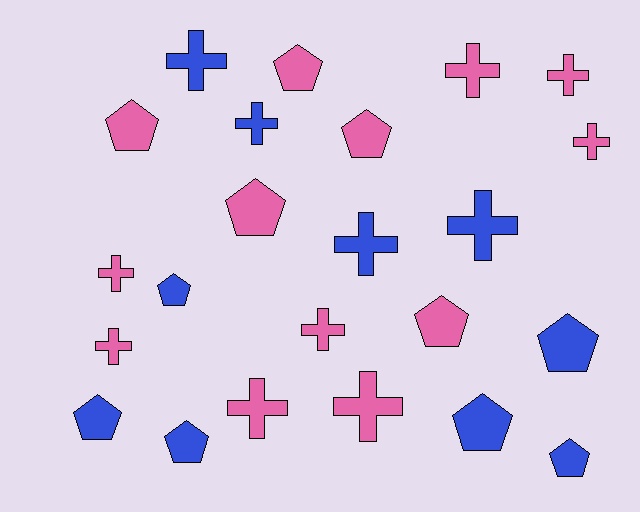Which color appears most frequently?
Pink, with 13 objects.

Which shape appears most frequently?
Cross, with 12 objects.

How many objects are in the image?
There are 23 objects.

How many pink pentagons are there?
There are 5 pink pentagons.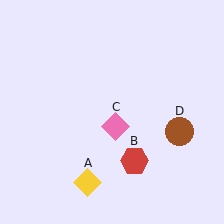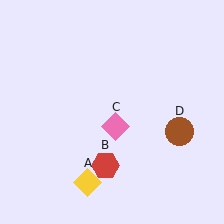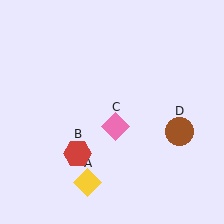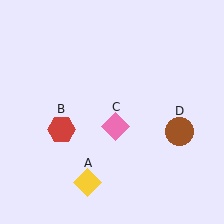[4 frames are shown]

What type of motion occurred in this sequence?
The red hexagon (object B) rotated clockwise around the center of the scene.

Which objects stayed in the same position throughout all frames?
Yellow diamond (object A) and pink diamond (object C) and brown circle (object D) remained stationary.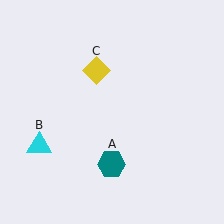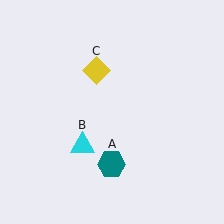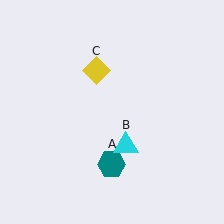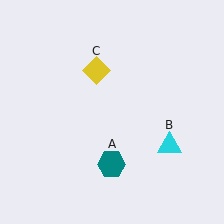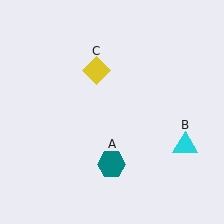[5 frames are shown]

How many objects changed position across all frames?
1 object changed position: cyan triangle (object B).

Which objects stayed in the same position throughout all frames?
Teal hexagon (object A) and yellow diamond (object C) remained stationary.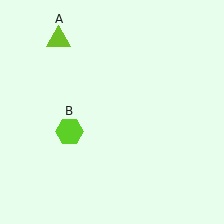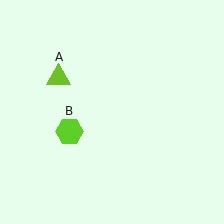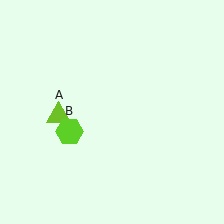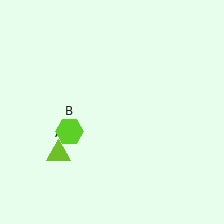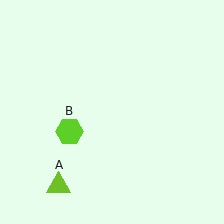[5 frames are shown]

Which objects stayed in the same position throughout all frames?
Lime hexagon (object B) remained stationary.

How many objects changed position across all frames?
1 object changed position: lime triangle (object A).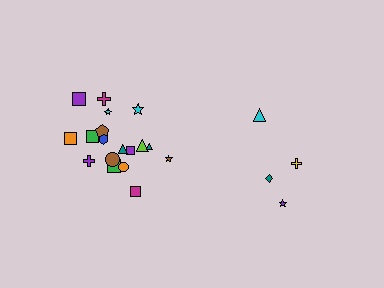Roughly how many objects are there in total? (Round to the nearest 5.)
Roughly 20 objects in total.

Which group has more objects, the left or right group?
The left group.